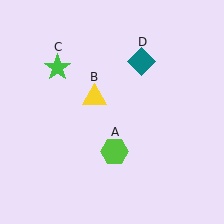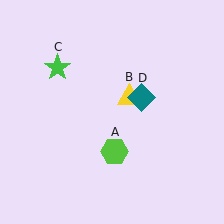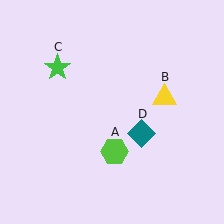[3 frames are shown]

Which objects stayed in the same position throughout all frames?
Lime hexagon (object A) and green star (object C) remained stationary.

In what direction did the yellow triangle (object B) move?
The yellow triangle (object B) moved right.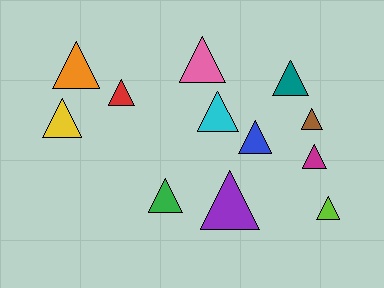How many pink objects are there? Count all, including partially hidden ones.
There is 1 pink object.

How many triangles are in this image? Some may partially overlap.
There are 12 triangles.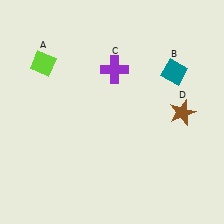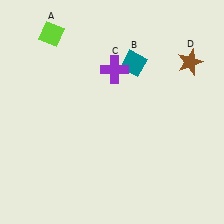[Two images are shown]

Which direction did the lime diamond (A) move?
The lime diamond (A) moved up.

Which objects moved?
The objects that moved are: the lime diamond (A), the teal diamond (B), the brown star (D).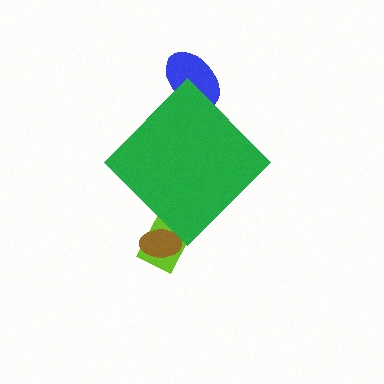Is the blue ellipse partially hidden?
Yes, the blue ellipse is partially hidden behind the green diamond.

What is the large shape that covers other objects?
A green diamond.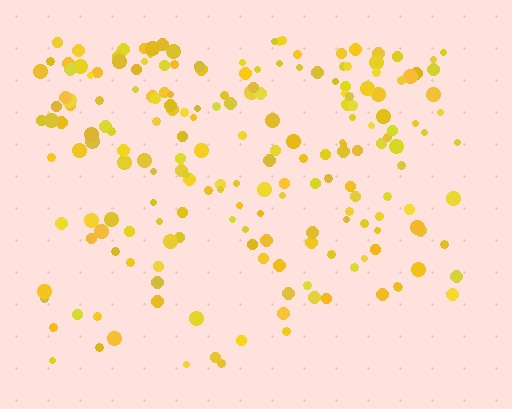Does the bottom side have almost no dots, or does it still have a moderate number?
Still a moderate number, just noticeably fewer than the top.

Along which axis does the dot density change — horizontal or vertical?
Vertical.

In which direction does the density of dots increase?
From bottom to top, with the top side densest.